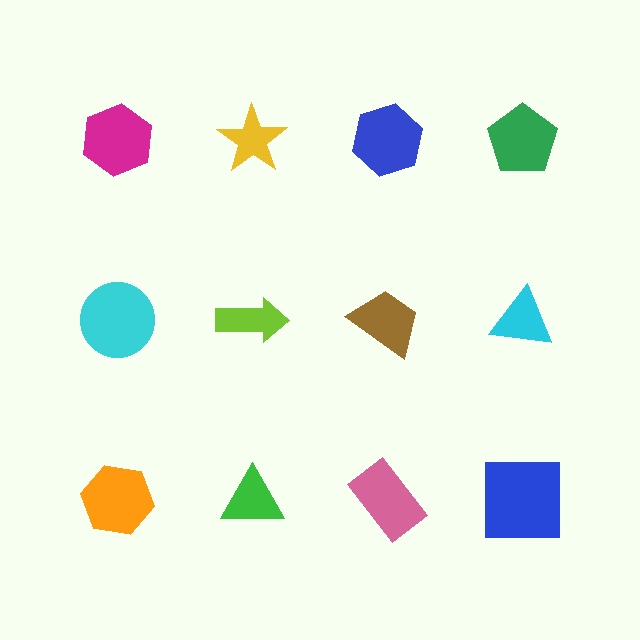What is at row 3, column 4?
A blue square.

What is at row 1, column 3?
A blue hexagon.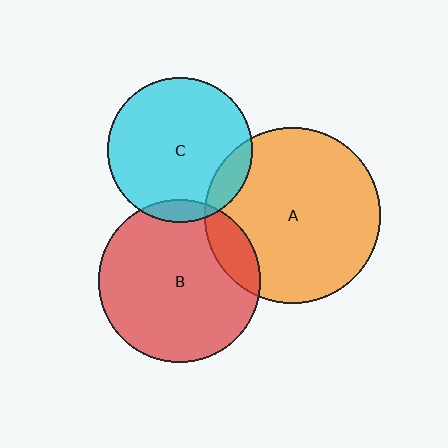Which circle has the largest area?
Circle A (orange).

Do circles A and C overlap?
Yes.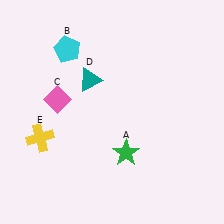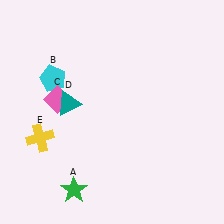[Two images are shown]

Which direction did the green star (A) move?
The green star (A) moved left.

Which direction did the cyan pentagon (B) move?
The cyan pentagon (B) moved down.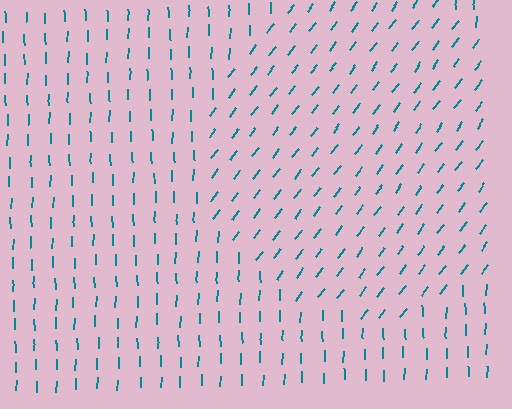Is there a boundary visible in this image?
Yes, there is a texture boundary formed by a change in line orientation.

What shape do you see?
I see a circle.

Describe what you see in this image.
The image is filled with small teal line segments. A circle region in the image has lines oriented differently from the surrounding lines, creating a visible texture boundary.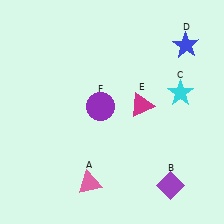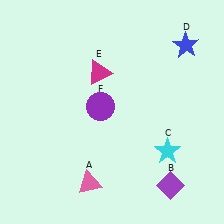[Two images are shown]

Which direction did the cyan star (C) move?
The cyan star (C) moved down.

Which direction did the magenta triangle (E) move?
The magenta triangle (E) moved left.